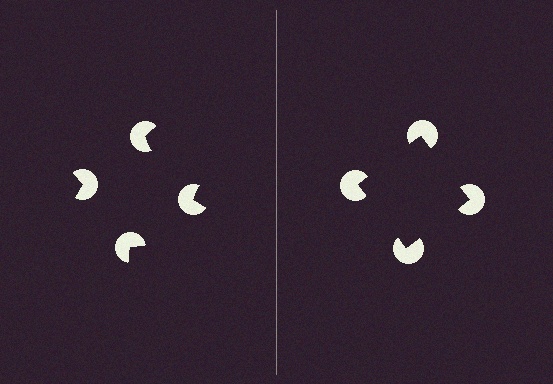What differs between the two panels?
The pac-man discs are positioned identically on both sides; only the wedge orientations differ. On the right they align to a square; on the left they are misaligned.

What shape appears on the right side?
An illusory square.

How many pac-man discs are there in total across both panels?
8 — 4 on each side.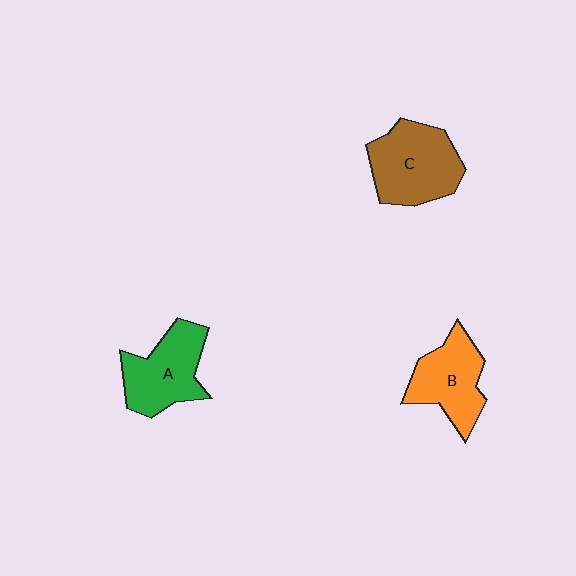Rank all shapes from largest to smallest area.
From largest to smallest: C (brown), A (green), B (orange).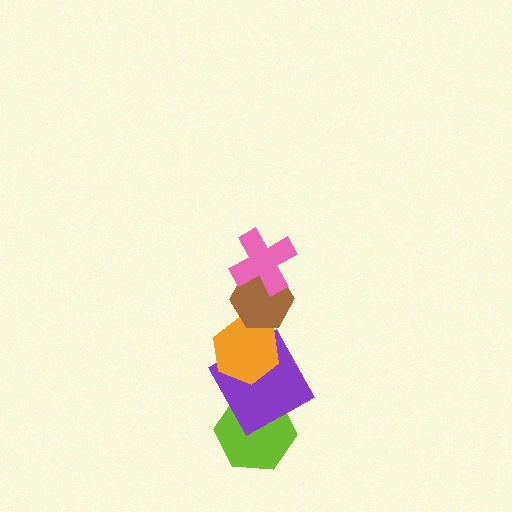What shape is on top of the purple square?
The orange hexagon is on top of the purple square.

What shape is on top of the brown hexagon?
The pink cross is on top of the brown hexagon.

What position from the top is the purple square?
The purple square is 4th from the top.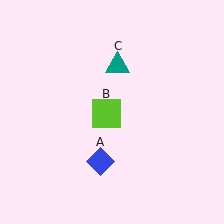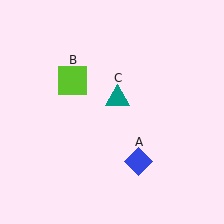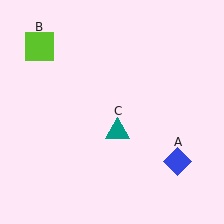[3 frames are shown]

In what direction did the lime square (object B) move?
The lime square (object B) moved up and to the left.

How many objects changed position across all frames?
3 objects changed position: blue diamond (object A), lime square (object B), teal triangle (object C).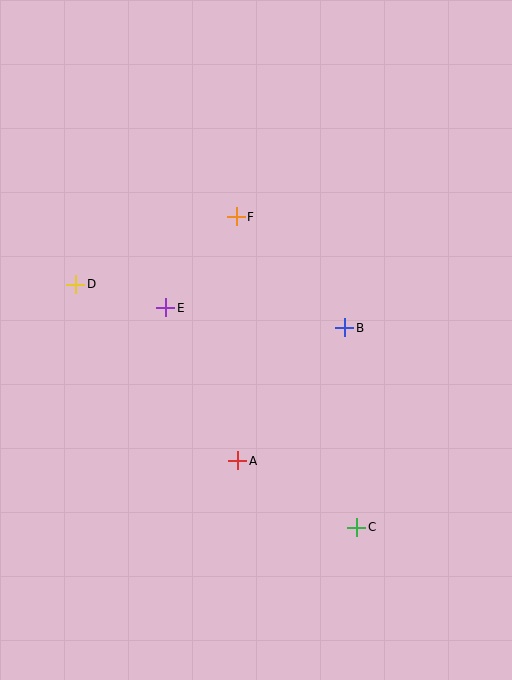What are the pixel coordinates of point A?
Point A is at (238, 461).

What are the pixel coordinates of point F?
Point F is at (236, 217).